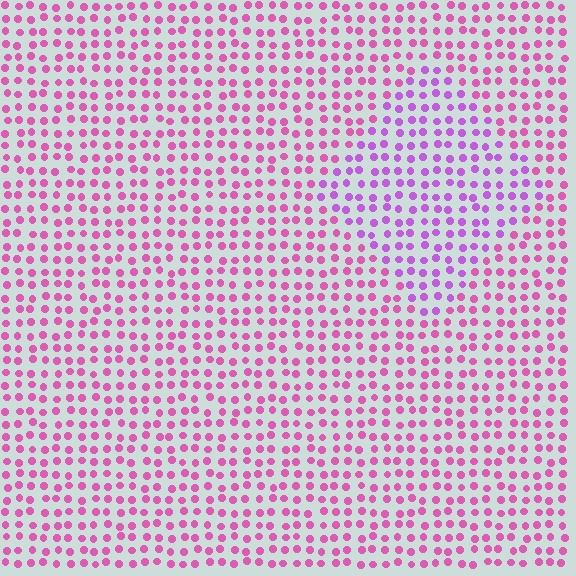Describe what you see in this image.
The image is filled with small pink elements in a uniform arrangement. A diamond-shaped region is visible where the elements are tinted to a slightly different hue, forming a subtle color boundary.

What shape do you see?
I see a diamond.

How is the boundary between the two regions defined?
The boundary is defined purely by a slight shift in hue (about 32 degrees). Spacing, size, and orientation are identical on both sides.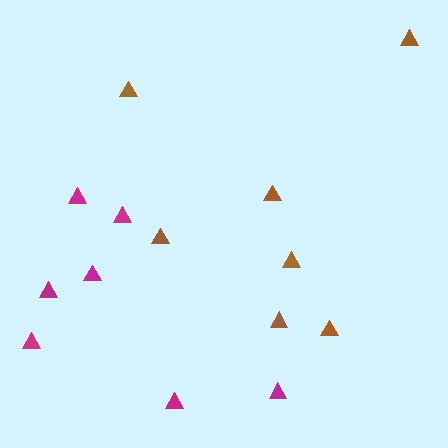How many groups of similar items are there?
There are 2 groups: one group of brown triangles (7) and one group of magenta triangles (7).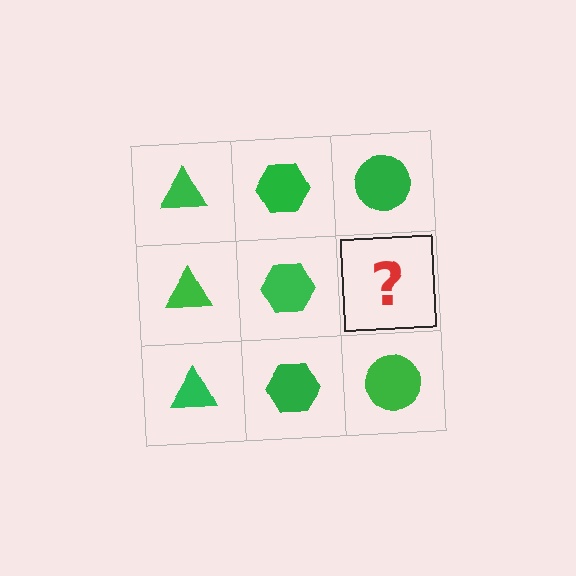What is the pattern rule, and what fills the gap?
The rule is that each column has a consistent shape. The gap should be filled with a green circle.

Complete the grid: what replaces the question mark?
The question mark should be replaced with a green circle.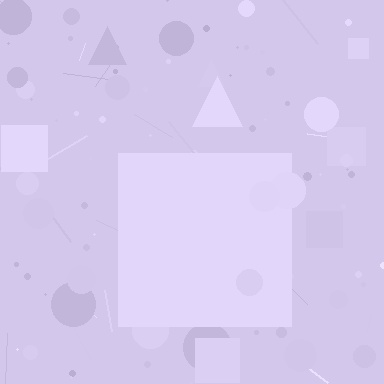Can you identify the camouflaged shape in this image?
The camouflaged shape is a square.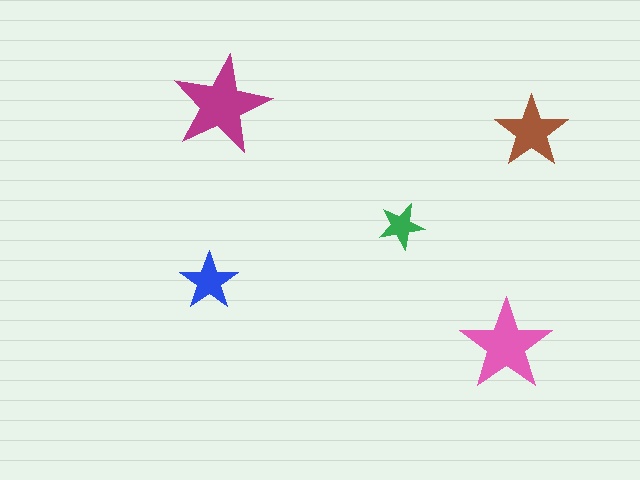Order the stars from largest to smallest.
the magenta one, the pink one, the brown one, the blue one, the green one.